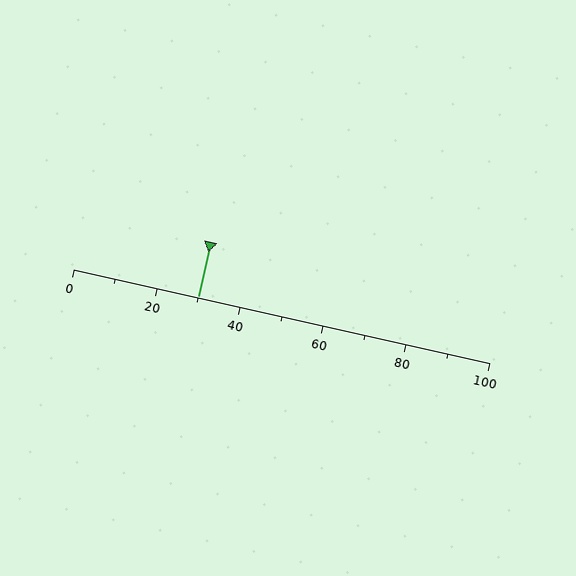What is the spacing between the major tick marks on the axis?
The major ticks are spaced 20 apart.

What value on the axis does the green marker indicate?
The marker indicates approximately 30.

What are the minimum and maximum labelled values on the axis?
The axis runs from 0 to 100.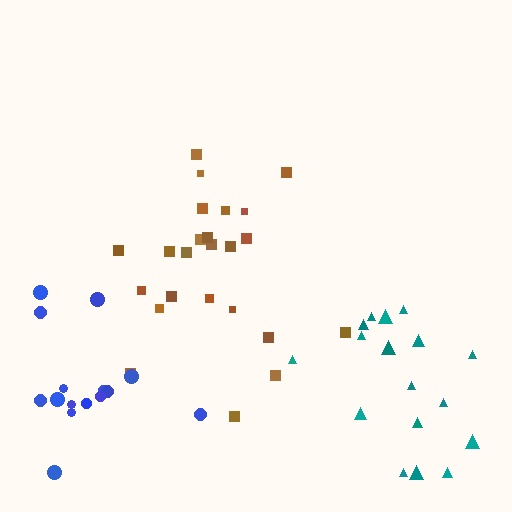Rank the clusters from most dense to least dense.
brown, teal, blue.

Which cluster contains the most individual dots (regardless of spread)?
Brown (24).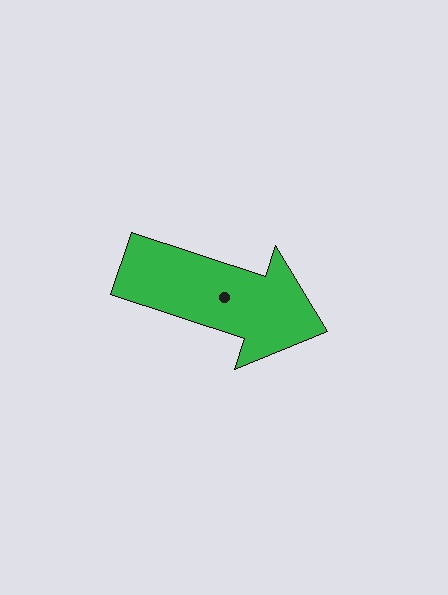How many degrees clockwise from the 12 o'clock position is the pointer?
Approximately 108 degrees.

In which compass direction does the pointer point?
East.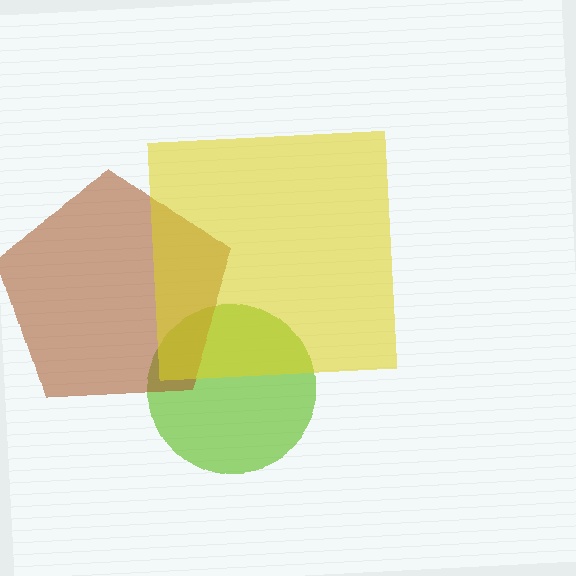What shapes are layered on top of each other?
The layered shapes are: a lime circle, a brown pentagon, a yellow square.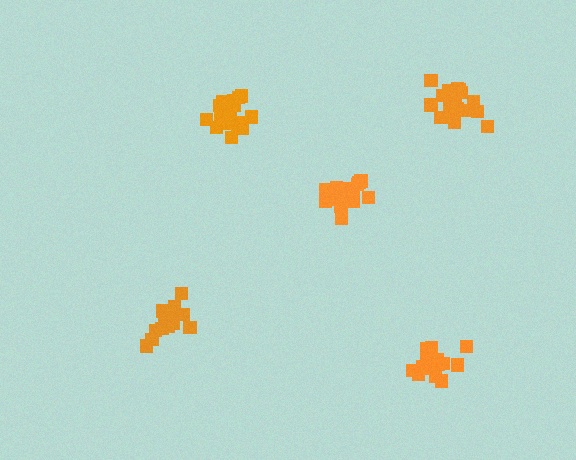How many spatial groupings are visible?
There are 5 spatial groupings.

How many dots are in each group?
Group 1: 19 dots, Group 2: 18 dots, Group 3: 15 dots, Group 4: 15 dots, Group 5: 18 dots (85 total).